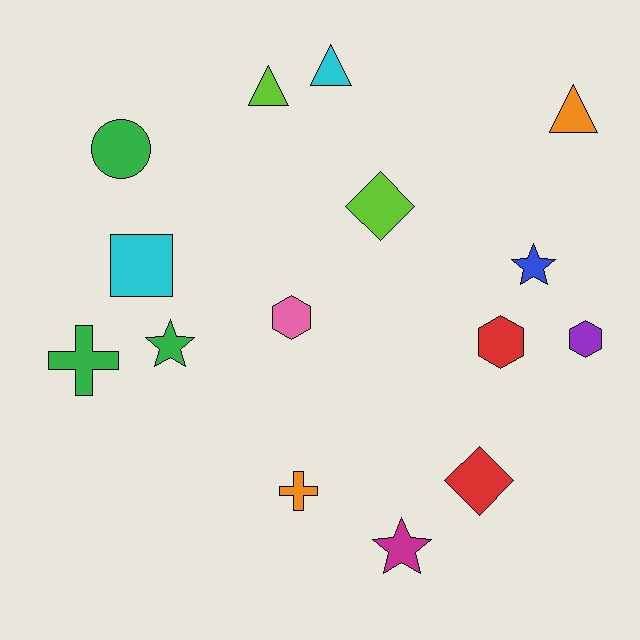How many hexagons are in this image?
There are 3 hexagons.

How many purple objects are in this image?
There is 1 purple object.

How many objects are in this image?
There are 15 objects.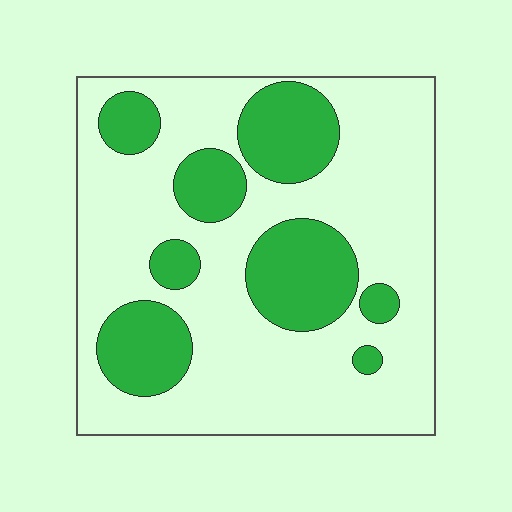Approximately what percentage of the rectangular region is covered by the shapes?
Approximately 30%.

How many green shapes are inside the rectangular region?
8.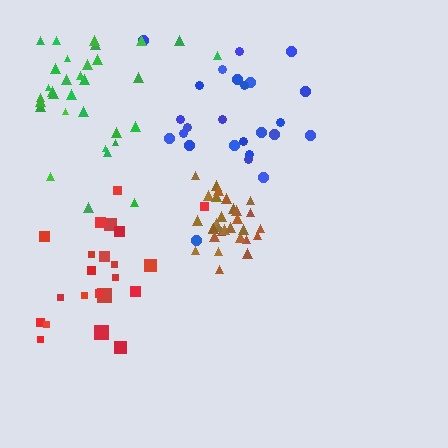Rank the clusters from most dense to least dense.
brown, blue, green, red.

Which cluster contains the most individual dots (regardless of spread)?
Green (34).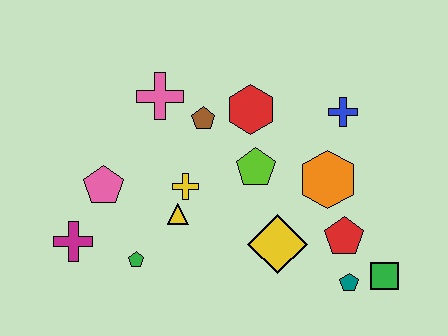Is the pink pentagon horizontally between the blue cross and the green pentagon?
No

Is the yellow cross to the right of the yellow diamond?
No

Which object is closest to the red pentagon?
The teal pentagon is closest to the red pentagon.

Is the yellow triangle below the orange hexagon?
Yes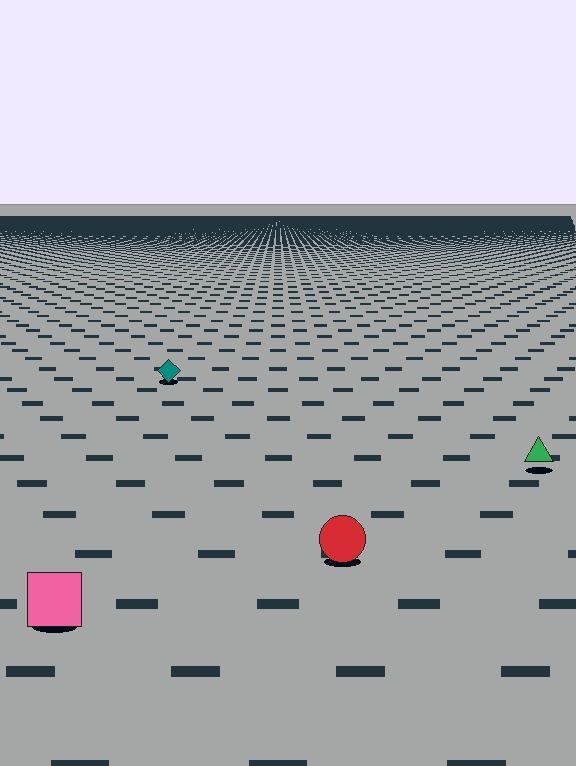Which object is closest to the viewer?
The pink square is closest. The texture marks near it are larger and more spread out.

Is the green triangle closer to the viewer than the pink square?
No. The pink square is closer — you can tell from the texture gradient: the ground texture is coarser near it.